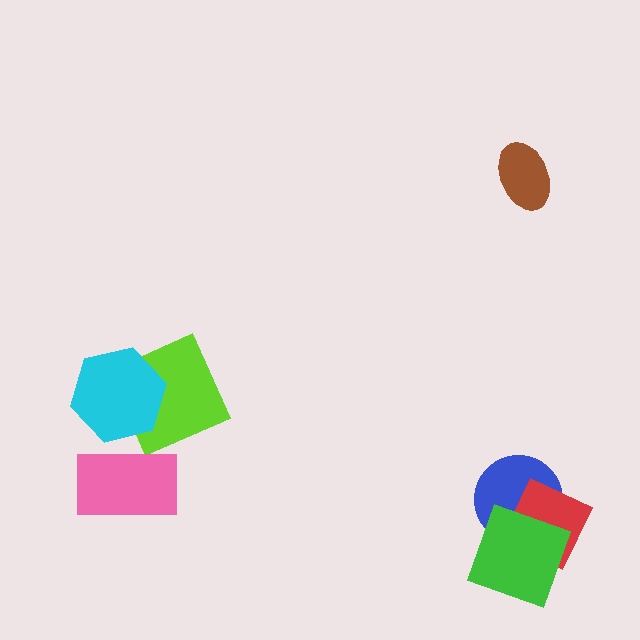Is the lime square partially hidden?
Yes, it is partially covered by another shape.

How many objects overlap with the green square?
2 objects overlap with the green square.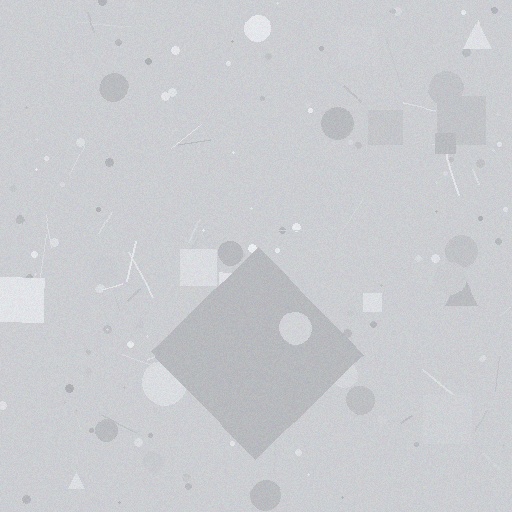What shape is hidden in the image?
A diamond is hidden in the image.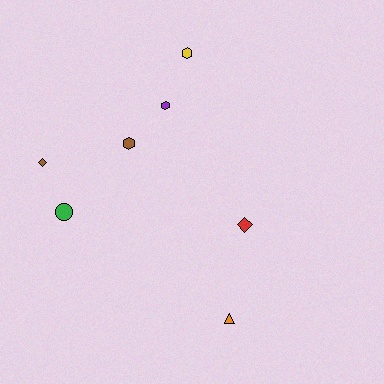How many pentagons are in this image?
There are no pentagons.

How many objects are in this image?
There are 7 objects.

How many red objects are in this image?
There is 1 red object.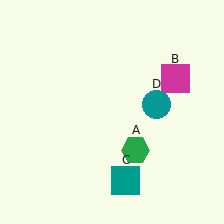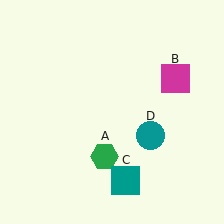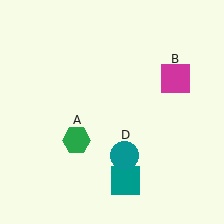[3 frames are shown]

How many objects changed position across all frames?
2 objects changed position: green hexagon (object A), teal circle (object D).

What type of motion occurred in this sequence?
The green hexagon (object A), teal circle (object D) rotated clockwise around the center of the scene.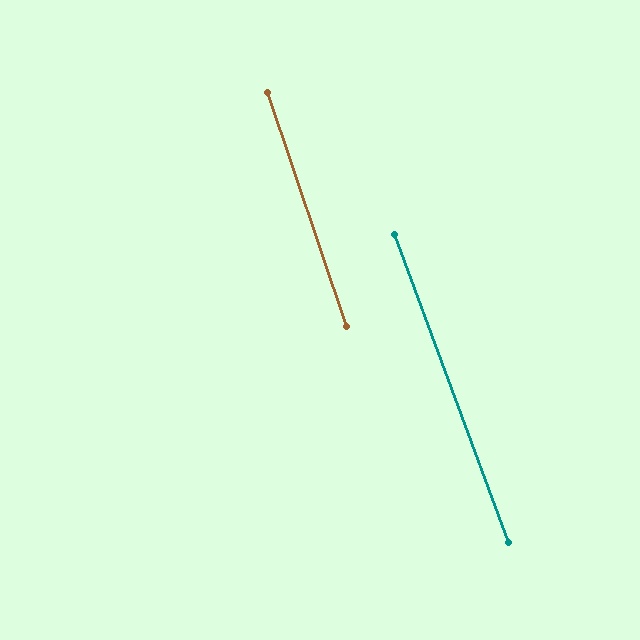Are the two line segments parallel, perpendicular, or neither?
Parallel — their directions differ by only 1.4°.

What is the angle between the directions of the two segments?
Approximately 1 degree.